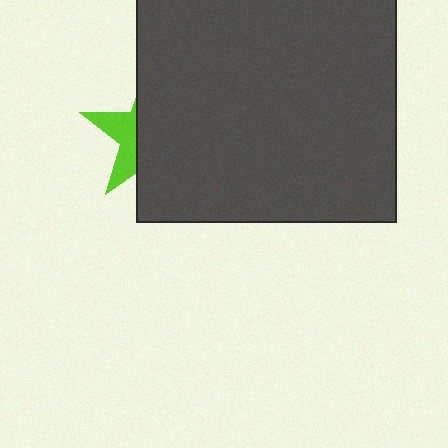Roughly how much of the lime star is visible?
A small part of it is visible (roughly 32%).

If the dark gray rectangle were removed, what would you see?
You would see the complete lime star.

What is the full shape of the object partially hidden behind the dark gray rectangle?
The partially hidden object is a lime star.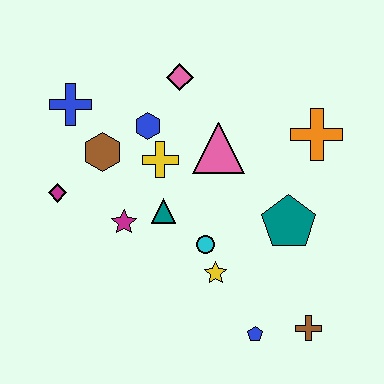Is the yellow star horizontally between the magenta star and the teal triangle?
No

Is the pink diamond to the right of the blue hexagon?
Yes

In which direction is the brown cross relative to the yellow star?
The brown cross is to the right of the yellow star.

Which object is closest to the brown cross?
The blue pentagon is closest to the brown cross.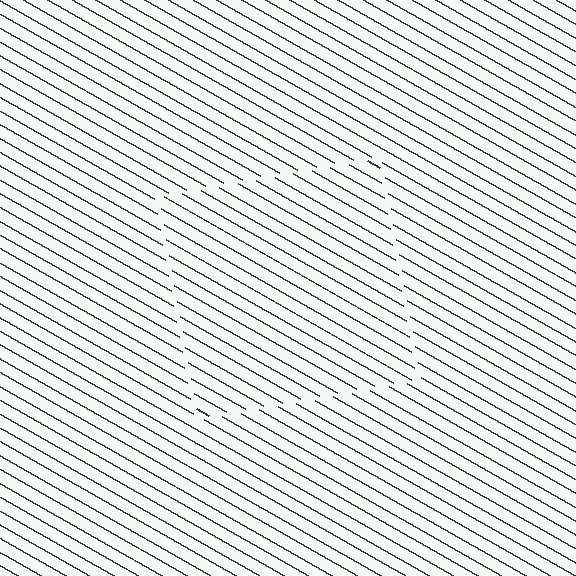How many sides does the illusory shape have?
4 sides — the line-ends trace a square.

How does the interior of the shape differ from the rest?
The interior of the shape contains the same grating, shifted by half a period — the contour is defined by the phase discontinuity where line-ends from the inner and outer gratings abut.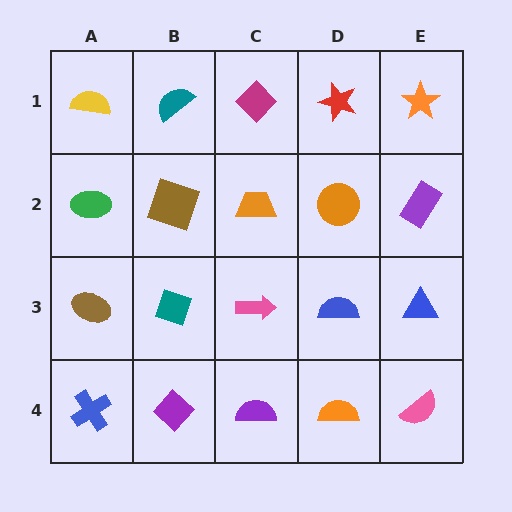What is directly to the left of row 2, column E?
An orange circle.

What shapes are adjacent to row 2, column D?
A red star (row 1, column D), a blue semicircle (row 3, column D), an orange trapezoid (row 2, column C), a purple rectangle (row 2, column E).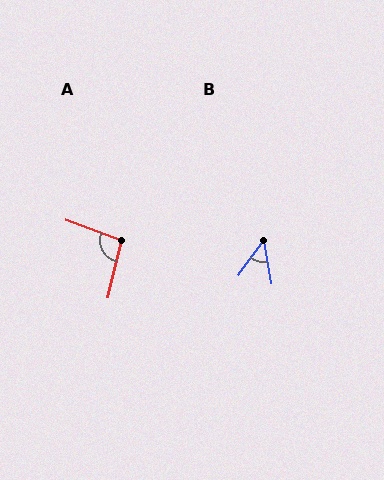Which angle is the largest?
A, at approximately 97 degrees.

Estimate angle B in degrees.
Approximately 46 degrees.